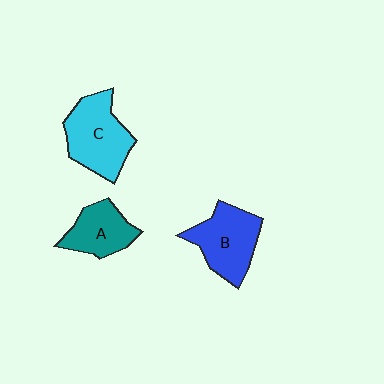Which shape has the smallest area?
Shape A (teal).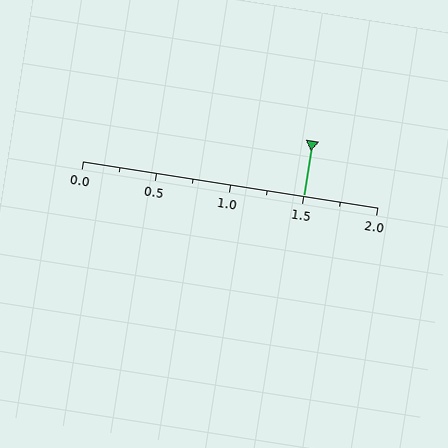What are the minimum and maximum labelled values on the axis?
The axis runs from 0.0 to 2.0.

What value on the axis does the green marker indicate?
The marker indicates approximately 1.5.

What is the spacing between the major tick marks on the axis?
The major ticks are spaced 0.5 apart.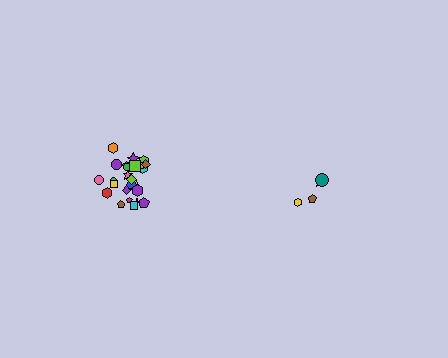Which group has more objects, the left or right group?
The left group.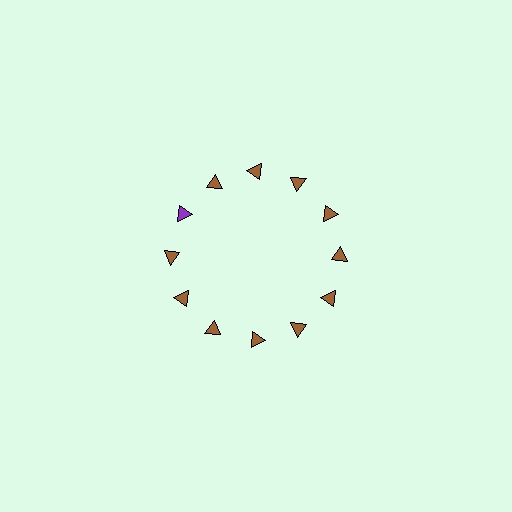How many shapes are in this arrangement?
There are 12 shapes arranged in a ring pattern.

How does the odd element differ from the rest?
It has a different color: purple instead of brown.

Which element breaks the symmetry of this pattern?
The purple triangle at roughly the 10 o'clock position breaks the symmetry. All other shapes are brown triangles.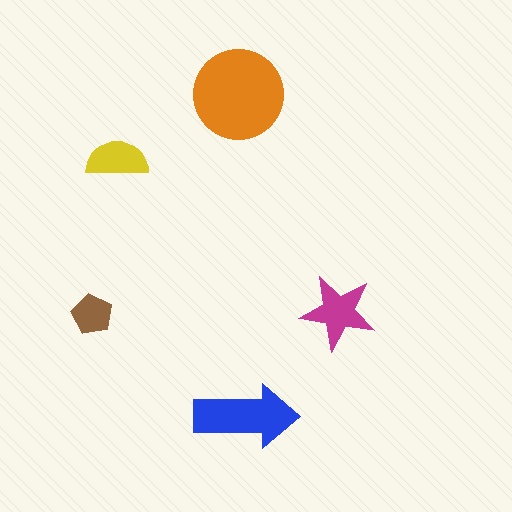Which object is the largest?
The orange circle.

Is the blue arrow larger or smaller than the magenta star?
Larger.